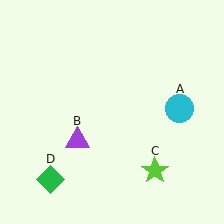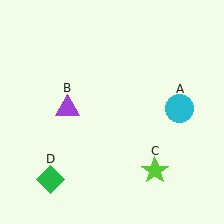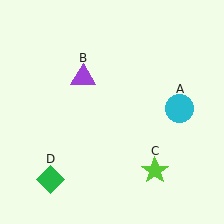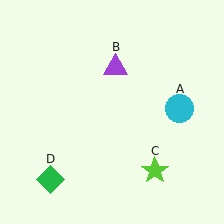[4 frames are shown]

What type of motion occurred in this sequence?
The purple triangle (object B) rotated clockwise around the center of the scene.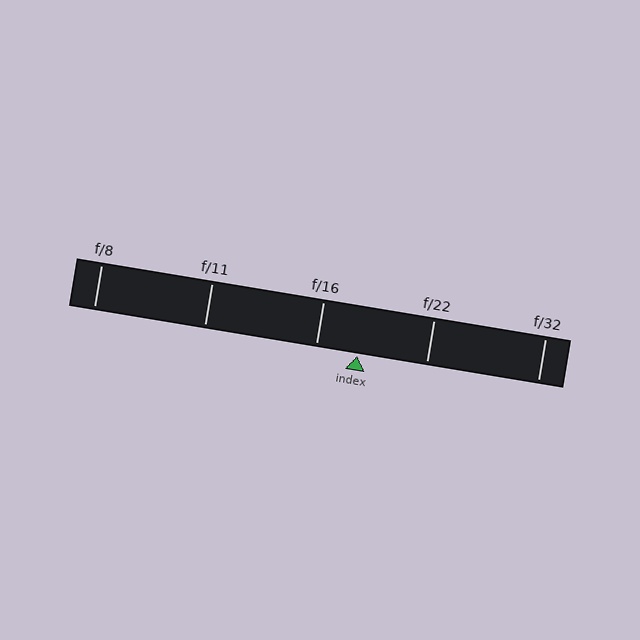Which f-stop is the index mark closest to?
The index mark is closest to f/16.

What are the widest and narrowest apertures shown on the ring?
The widest aperture shown is f/8 and the narrowest is f/32.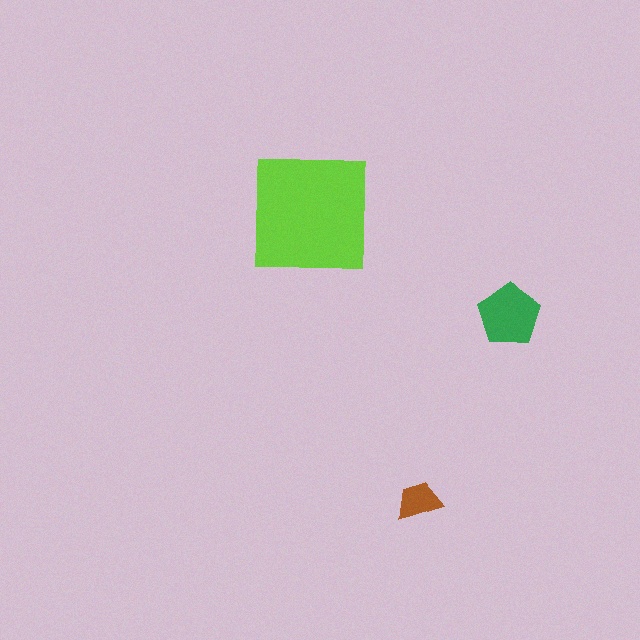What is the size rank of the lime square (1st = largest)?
1st.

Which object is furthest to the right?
The green pentagon is rightmost.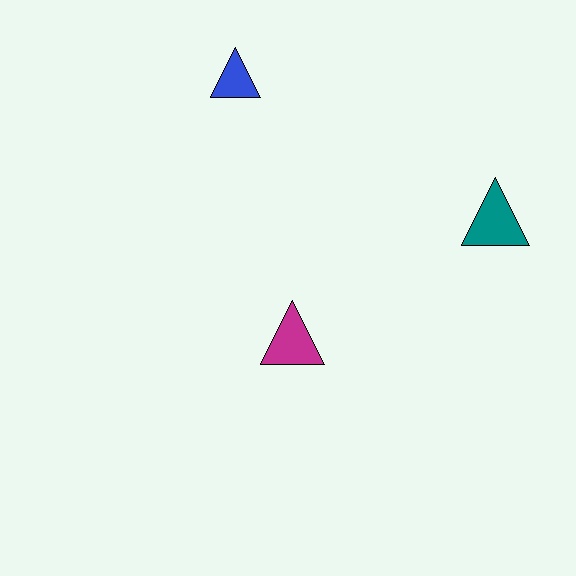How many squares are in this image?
There are no squares.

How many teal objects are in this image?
There is 1 teal object.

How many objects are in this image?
There are 3 objects.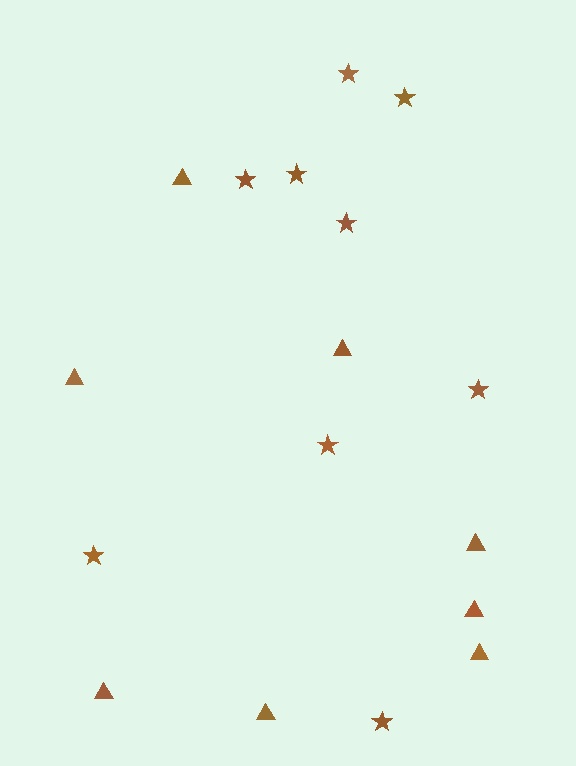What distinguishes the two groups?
There are 2 groups: one group of triangles (8) and one group of stars (9).